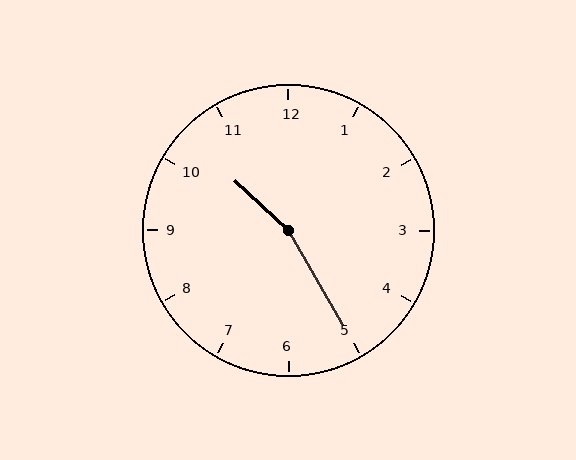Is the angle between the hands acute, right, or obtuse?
It is obtuse.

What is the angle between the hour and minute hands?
Approximately 162 degrees.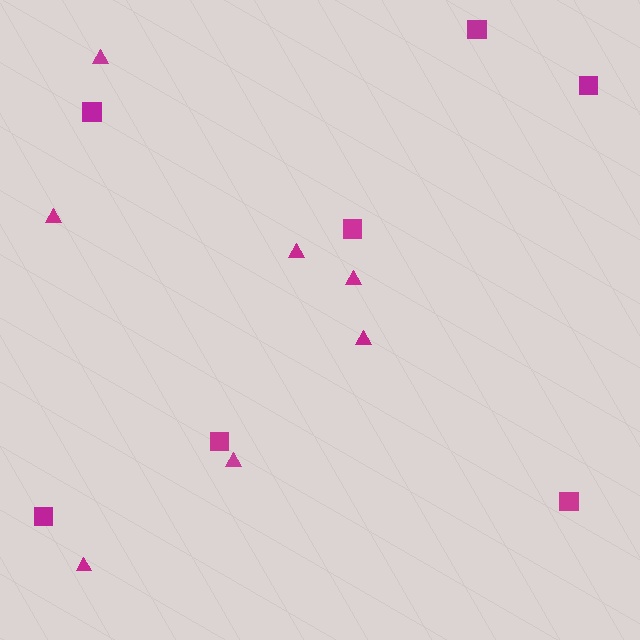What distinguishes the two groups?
There are 2 groups: one group of triangles (7) and one group of squares (7).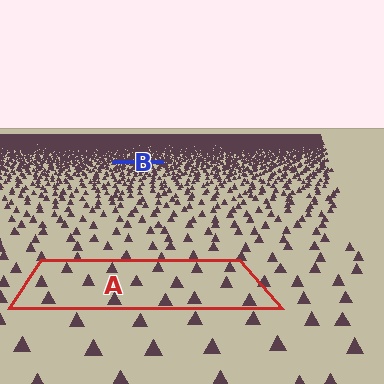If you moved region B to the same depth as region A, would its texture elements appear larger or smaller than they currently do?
They would appear larger. At a closer depth, the same texture elements are projected at a bigger on-screen size.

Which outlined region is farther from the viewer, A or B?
Region B is farther from the viewer — the texture elements inside it appear smaller and more densely packed.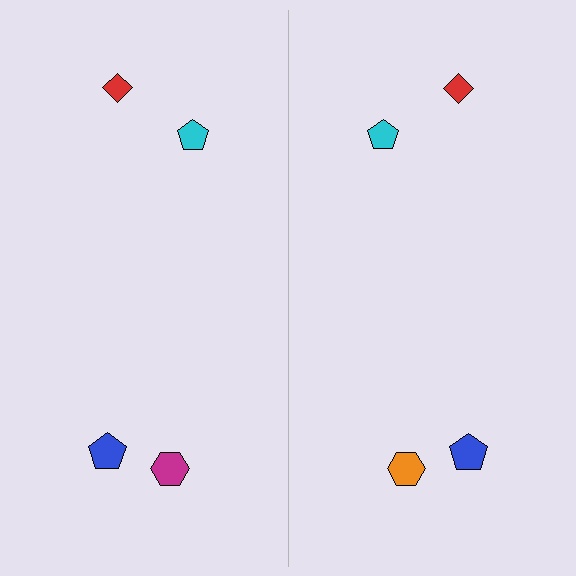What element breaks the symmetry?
The orange hexagon on the right side breaks the symmetry — its mirror counterpart is magenta.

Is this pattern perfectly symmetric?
No, the pattern is not perfectly symmetric. The orange hexagon on the right side breaks the symmetry — its mirror counterpart is magenta.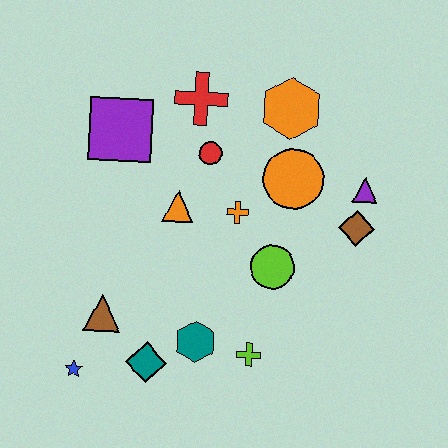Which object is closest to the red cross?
The red circle is closest to the red cross.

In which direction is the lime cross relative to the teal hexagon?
The lime cross is to the right of the teal hexagon.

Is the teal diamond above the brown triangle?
No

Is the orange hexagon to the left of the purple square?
No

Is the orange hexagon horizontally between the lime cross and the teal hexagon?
No